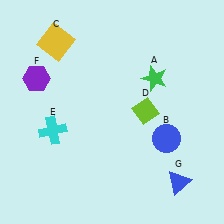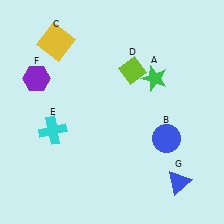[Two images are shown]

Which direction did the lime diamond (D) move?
The lime diamond (D) moved up.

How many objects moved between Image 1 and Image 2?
1 object moved between the two images.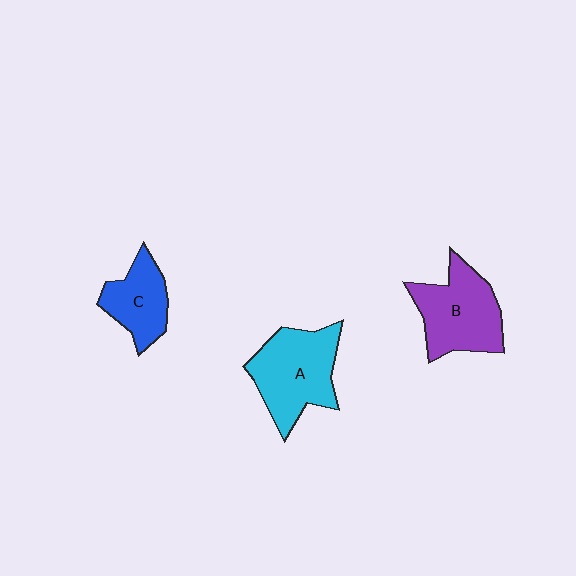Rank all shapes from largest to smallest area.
From largest to smallest: A (cyan), B (purple), C (blue).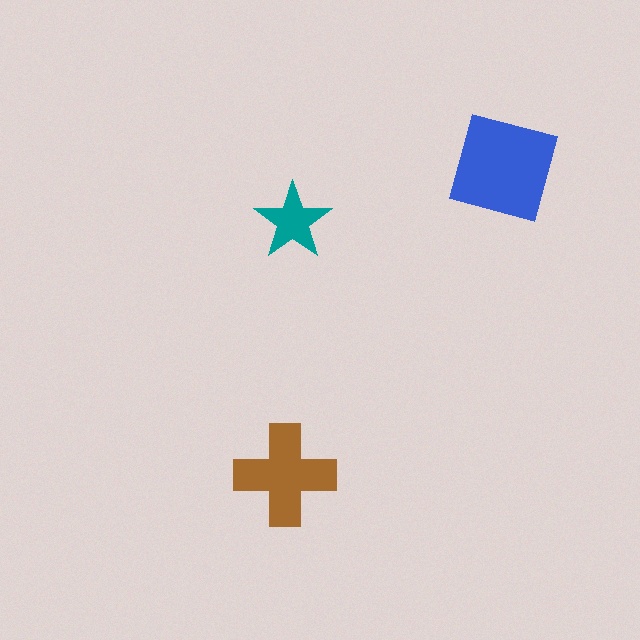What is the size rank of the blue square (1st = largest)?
1st.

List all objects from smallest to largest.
The teal star, the brown cross, the blue square.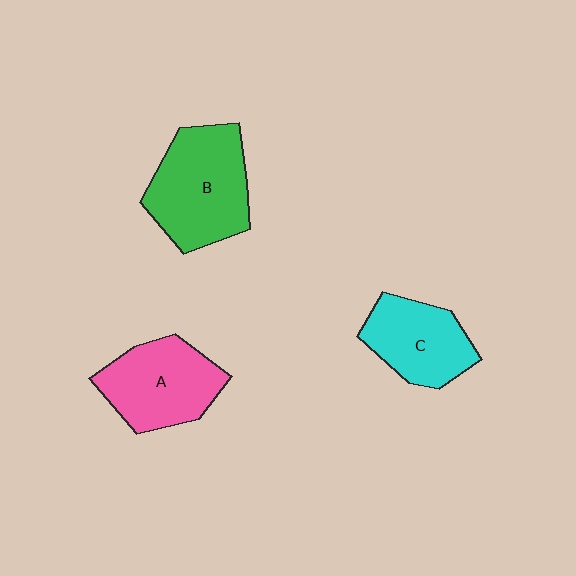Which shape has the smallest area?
Shape C (cyan).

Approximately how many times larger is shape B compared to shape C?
Approximately 1.4 times.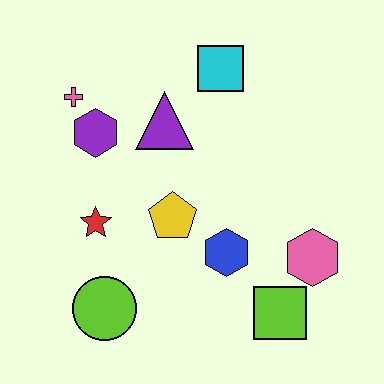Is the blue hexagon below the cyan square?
Yes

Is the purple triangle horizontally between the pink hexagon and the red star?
Yes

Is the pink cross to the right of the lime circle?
No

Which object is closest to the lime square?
The pink hexagon is closest to the lime square.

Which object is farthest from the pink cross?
The lime square is farthest from the pink cross.